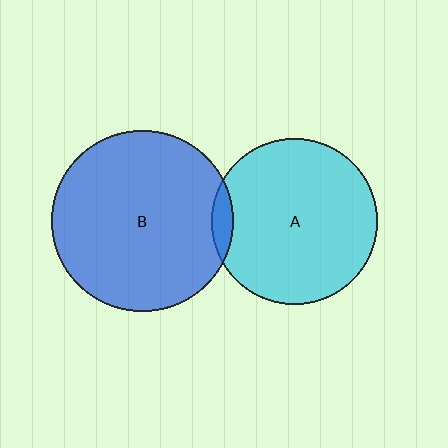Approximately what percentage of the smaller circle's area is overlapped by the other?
Approximately 5%.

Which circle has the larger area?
Circle B (blue).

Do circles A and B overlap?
Yes.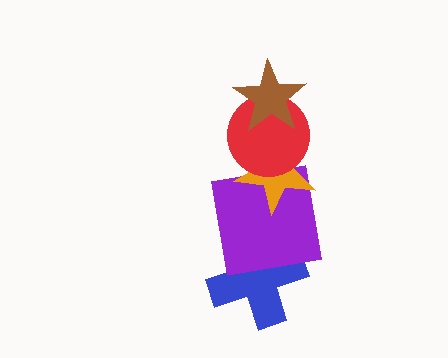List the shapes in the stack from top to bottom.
From top to bottom: the brown star, the red circle, the orange star, the purple square, the blue cross.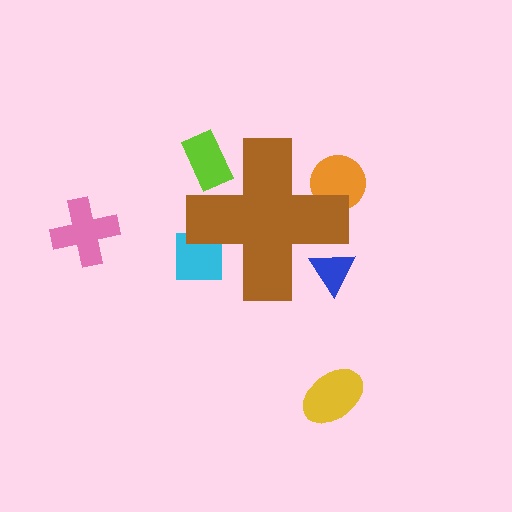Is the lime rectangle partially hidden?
Yes, the lime rectangle is partially hidden behind the brown cross.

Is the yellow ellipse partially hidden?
No, the yellow ellipse is fully visible.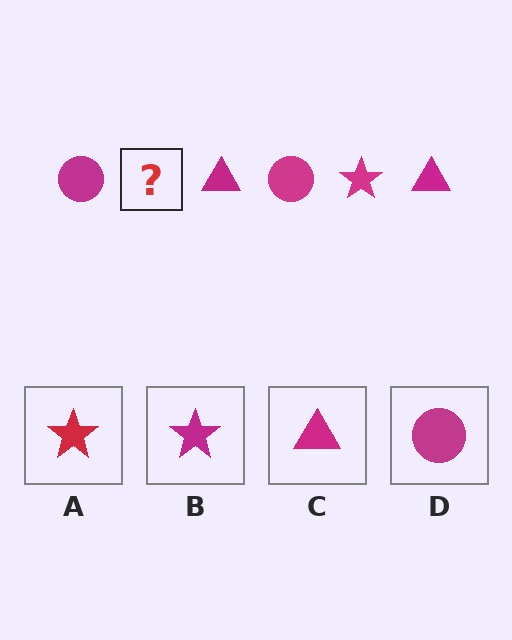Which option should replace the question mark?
Option B.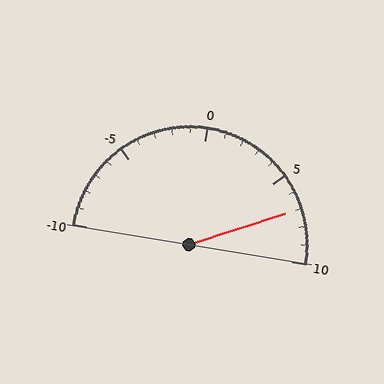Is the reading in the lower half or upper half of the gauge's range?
The reading is in the upper half of the range (-10 to 10).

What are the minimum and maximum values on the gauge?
The gauge ranges from -10 to 10.